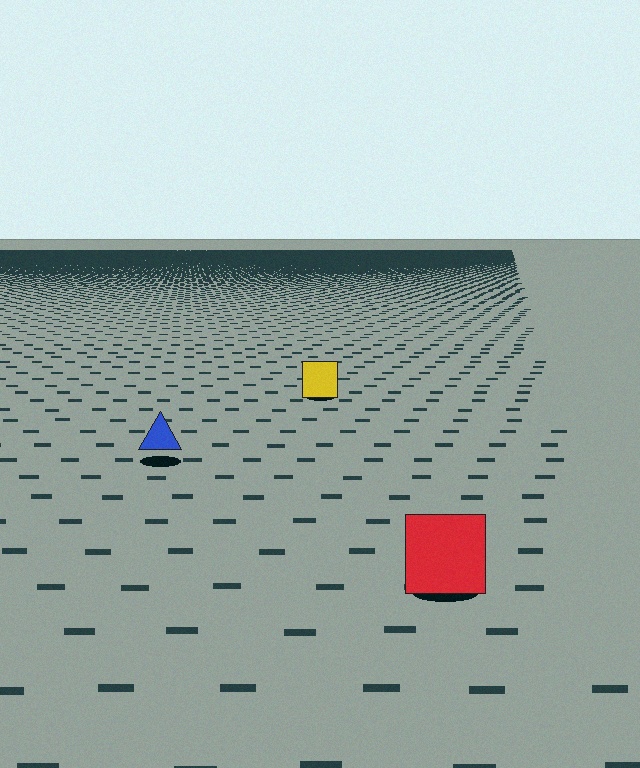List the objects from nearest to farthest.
From nearest to farthest: the red square, the blue triangle, the yellow square.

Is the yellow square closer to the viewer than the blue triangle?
No. The blue triangle is closer — you can tell from the texture gradient: the ground texture is coarser near it.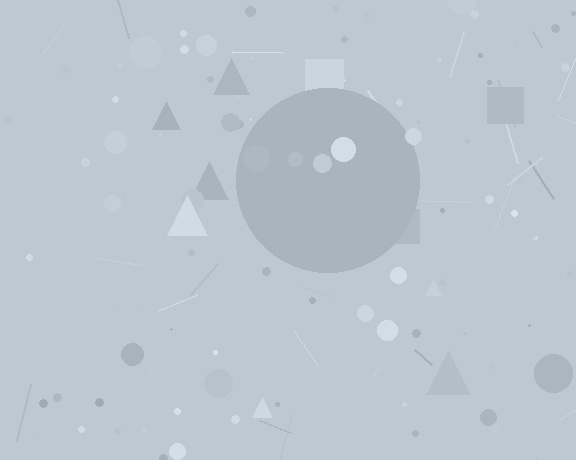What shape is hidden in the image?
A circle is hidden in the image.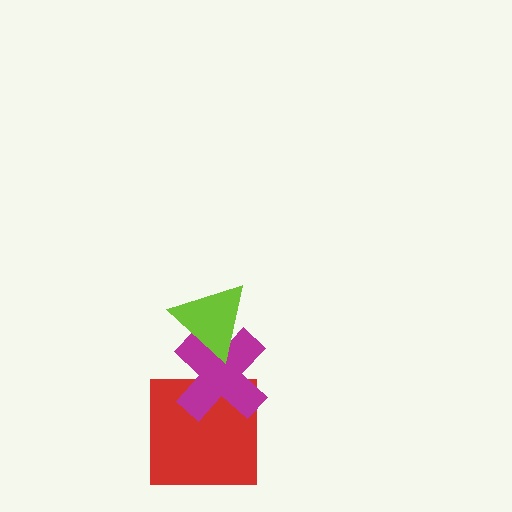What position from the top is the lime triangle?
The lime triangle is 1st from the top.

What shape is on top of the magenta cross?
The lime triangle is on top of the magenta cross.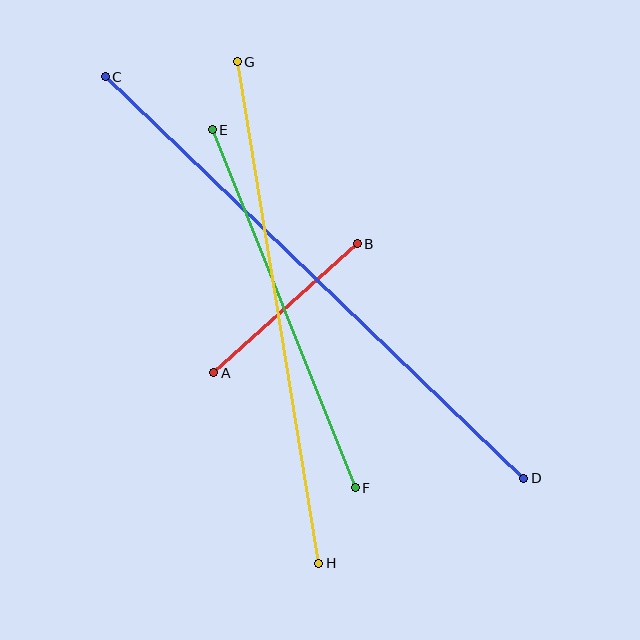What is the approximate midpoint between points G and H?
The midpoint is at approximately (278, 313) pixels.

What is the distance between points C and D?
The distance is approximately 580 pixels.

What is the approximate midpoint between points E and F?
The midpoint is at approximately (284, 309) pixels.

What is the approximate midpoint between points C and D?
The midpoint is at approximately (315, 277) pixels.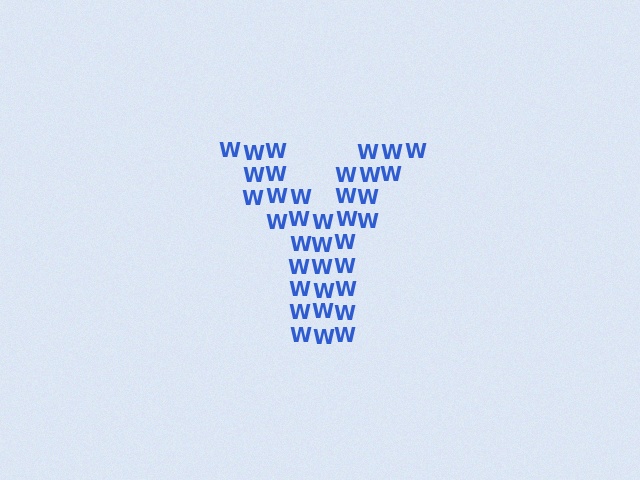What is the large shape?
The large shape is the letter Y.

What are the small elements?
The small elements are letter W's.